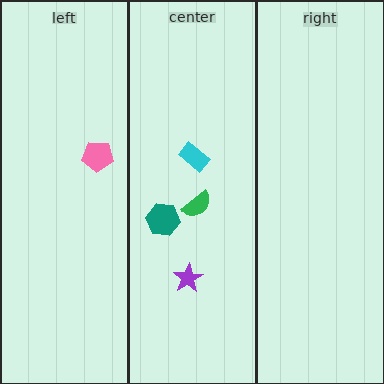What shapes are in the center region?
The teal hexagon, the purple star, the green semicircle, the cyan rectangle.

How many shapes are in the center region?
4.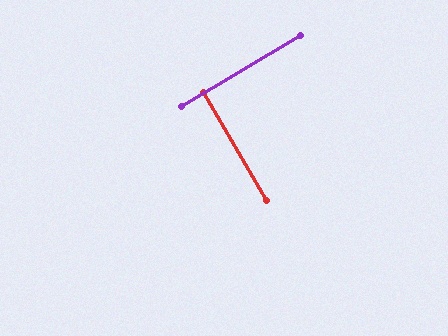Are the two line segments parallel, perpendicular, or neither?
Perpendicular — they meet at approximately 89°.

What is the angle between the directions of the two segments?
Approximately 89 degrees.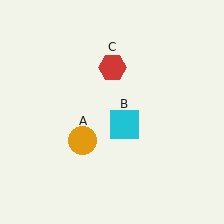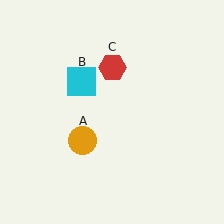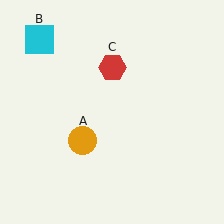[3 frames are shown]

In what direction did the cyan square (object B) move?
The cyan square (object B) moved up and to the left.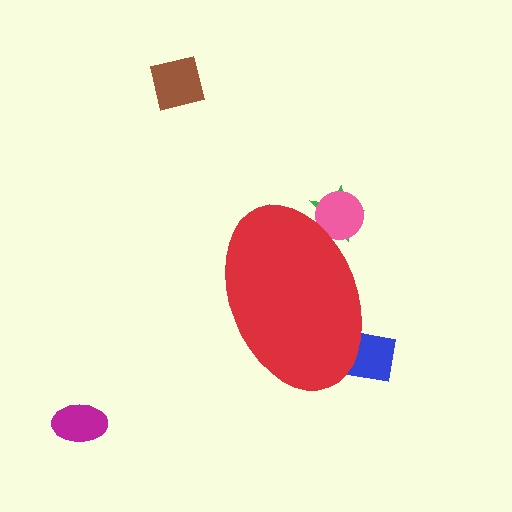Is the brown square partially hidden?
No, the brown square is fully visible.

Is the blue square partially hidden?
Yes, the blue square is partially hidden behind the red ellipse.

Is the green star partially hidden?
Yes, the green star is partially hidden behind the red ellipse.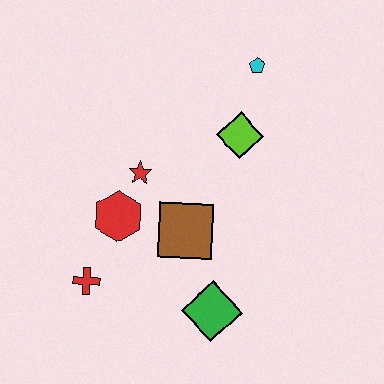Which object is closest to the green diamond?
The brown square is closest to the green diamond.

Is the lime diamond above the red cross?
Yes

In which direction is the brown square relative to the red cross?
The brown square is to the right of the red cross.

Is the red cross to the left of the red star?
Yes